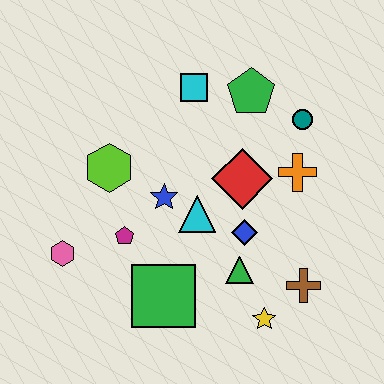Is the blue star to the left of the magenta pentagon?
No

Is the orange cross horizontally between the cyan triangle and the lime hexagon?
No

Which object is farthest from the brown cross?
The pink hexagon is farthest from the brown cross.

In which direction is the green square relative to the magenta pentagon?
The green square is below the magenta pentagon.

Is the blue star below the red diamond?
Yes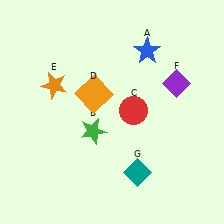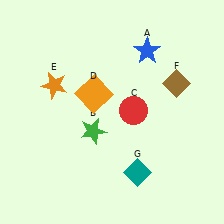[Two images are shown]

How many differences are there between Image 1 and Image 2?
There is 1 difference between the two images.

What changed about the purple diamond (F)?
In Image 1, F is purple. In Image 2, it changed to brown.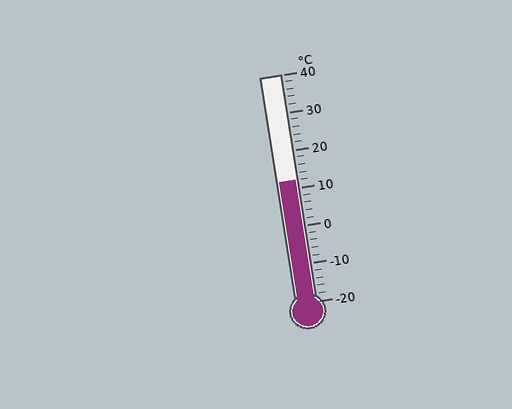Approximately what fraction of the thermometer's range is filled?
The thermometer is filled to approximately 55% of its range.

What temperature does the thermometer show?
The thermometer shows approximately 12°C.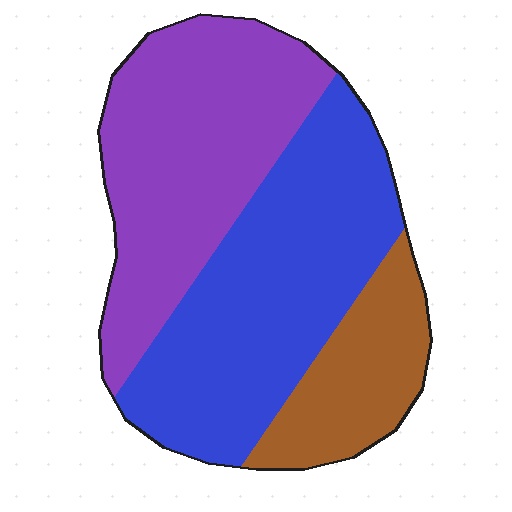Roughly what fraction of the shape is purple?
Purple takes up between a quarter and a half of the shape.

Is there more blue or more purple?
Blue.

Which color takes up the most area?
Blue, at roughly 45%.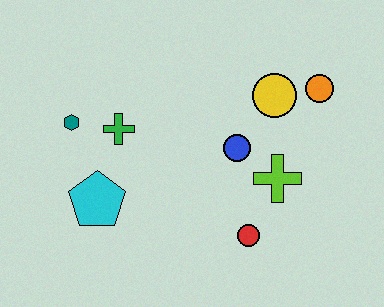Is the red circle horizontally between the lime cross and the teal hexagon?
Yes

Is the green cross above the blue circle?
Yes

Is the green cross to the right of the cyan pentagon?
Yes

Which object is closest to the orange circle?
The yellow circle is closest to the orange circle.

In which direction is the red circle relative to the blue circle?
The red circle is below the blue circle.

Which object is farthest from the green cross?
The orange circle is farthest from the green cross.